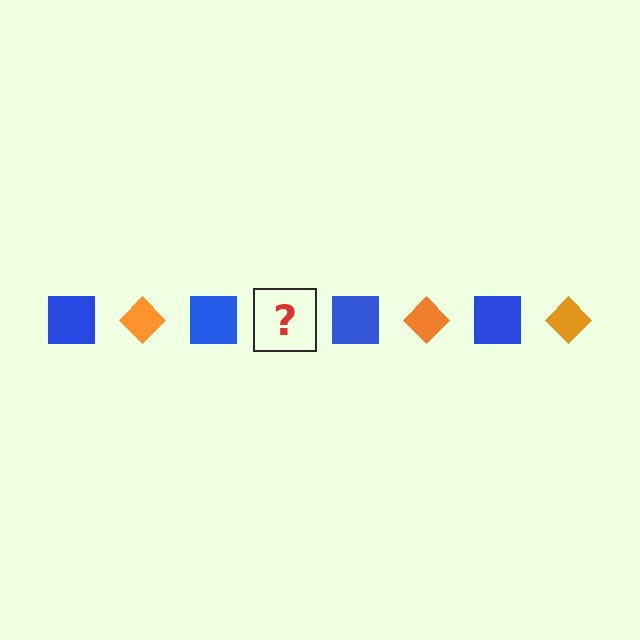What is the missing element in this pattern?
The missing element is an orange diamond.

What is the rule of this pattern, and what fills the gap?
The rule is that the pattern alternates between blue square and orange diamond. The gap should be filled with an orange diamond.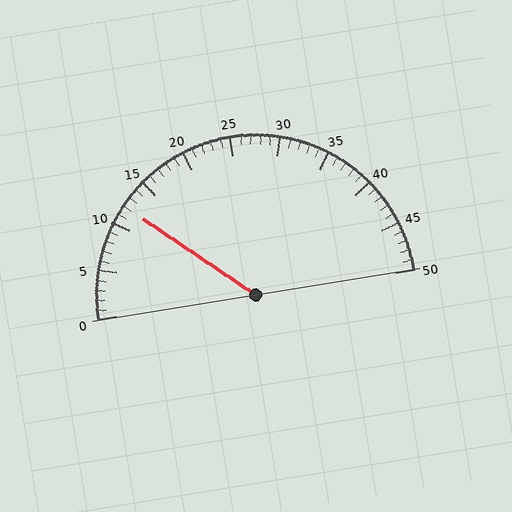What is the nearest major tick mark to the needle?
The nearest major tick mark is 10.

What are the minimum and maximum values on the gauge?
The gauge ranges from 0 to 50.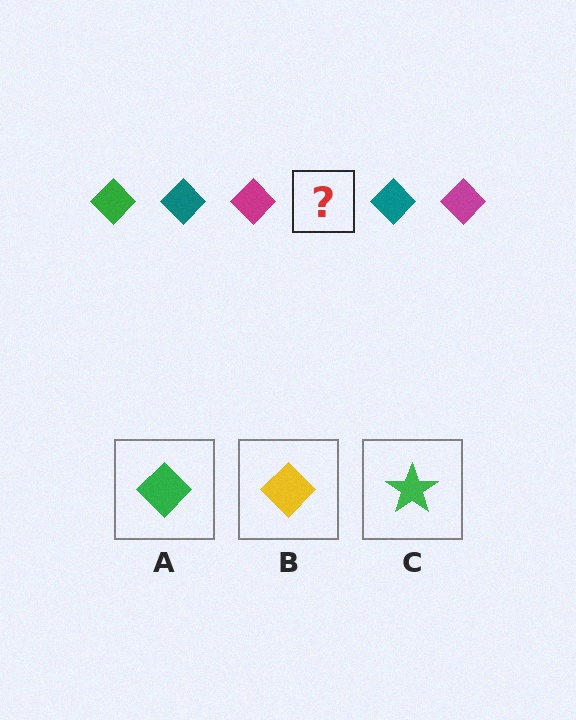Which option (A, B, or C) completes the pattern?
A.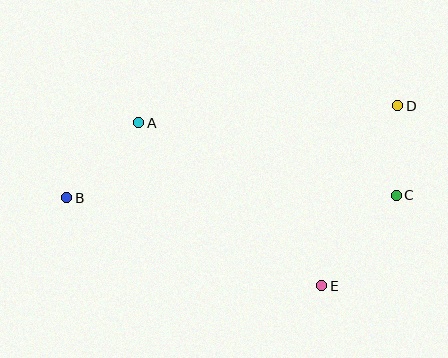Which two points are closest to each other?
Points C and D are closest to each other.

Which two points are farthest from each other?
Points B and D are farthest from each other.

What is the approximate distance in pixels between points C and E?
The distance between C and E is approximately 117 pixels.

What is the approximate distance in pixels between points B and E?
The distance between B and E is approximately 270 pixels.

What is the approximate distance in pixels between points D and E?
The distance between D and E is approximately 196 pixels.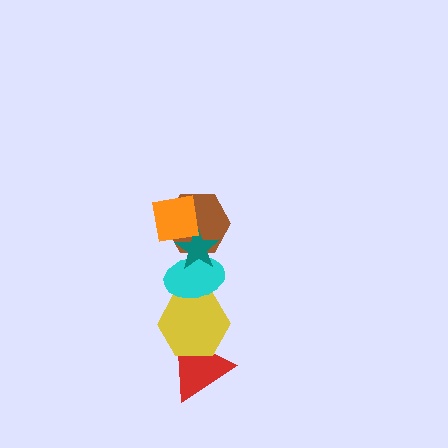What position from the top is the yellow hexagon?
The yellow hexagon is 5th from the top.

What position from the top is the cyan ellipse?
The cyan ellipse is 4th from the top.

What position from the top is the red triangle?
The red triangle is 6th from the top.